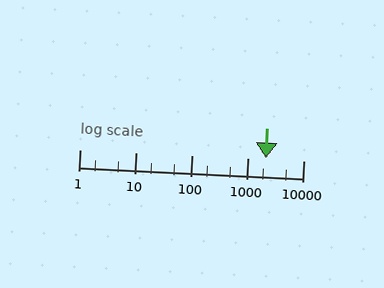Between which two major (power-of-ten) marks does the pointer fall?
The pointer is between 1000 and 10000.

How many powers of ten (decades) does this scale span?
The scale spans 4 decades, from 1 to 10000.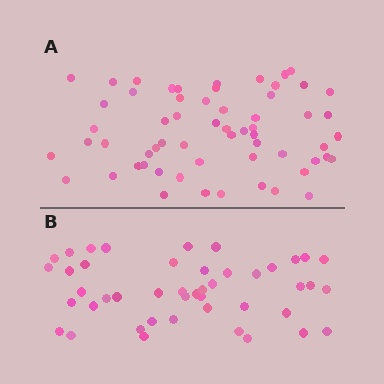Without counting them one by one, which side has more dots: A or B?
Region A (the top region) has more dots.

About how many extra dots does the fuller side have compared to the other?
Region A has approximately 15 more dots than region B.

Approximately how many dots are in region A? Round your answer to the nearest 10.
About 60 dots.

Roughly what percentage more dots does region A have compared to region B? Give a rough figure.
About 35% more.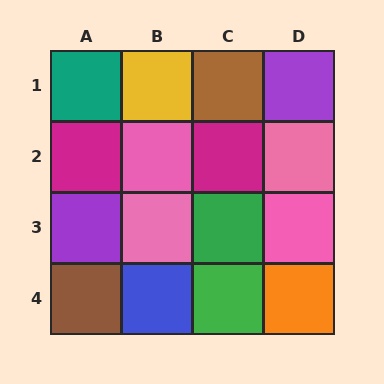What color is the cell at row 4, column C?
Green.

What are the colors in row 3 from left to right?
Purple, pink, green, pink.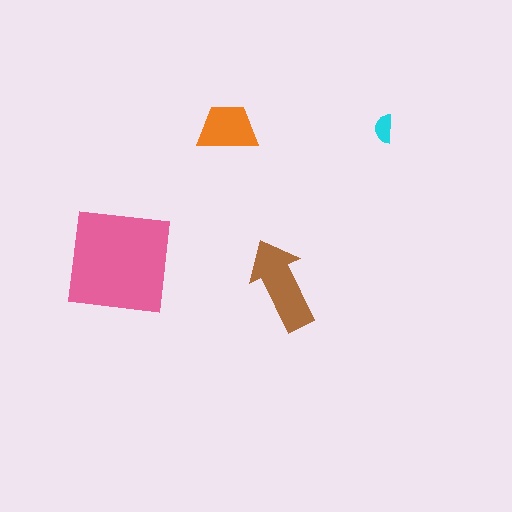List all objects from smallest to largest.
The cyan semicircle, the orange trapezoid, the brown arrow, the pink square.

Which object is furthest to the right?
The cyan semicircle is rightmost.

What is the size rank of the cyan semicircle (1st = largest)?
4th.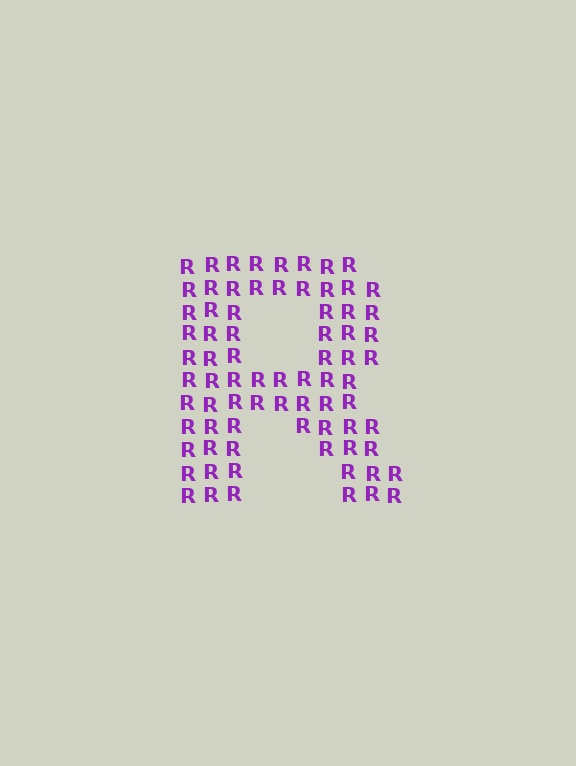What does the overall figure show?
The overall figure shows the letter R.